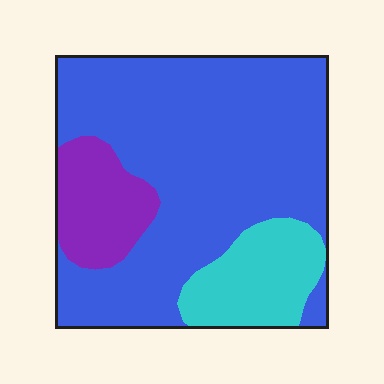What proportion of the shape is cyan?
Cyan takes up about one sixth (1/6) of the shape.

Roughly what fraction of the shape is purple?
Purple takes up less than a quarter of the shape.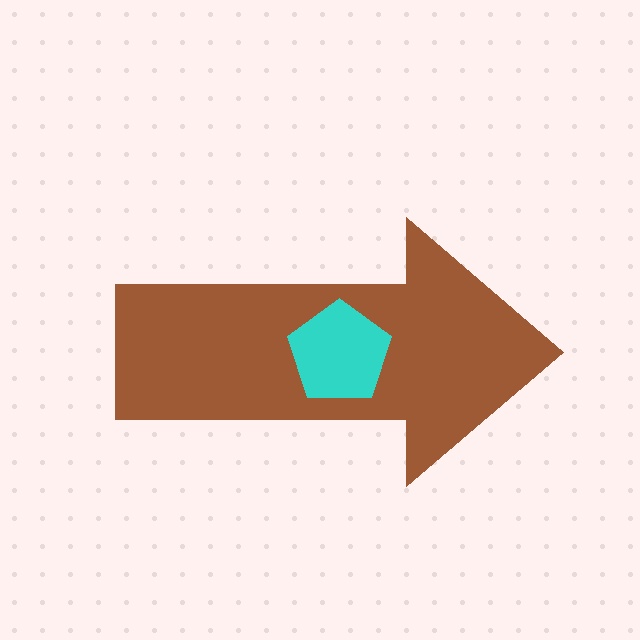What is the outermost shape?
The brown arrow.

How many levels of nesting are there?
2.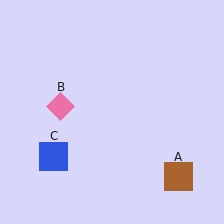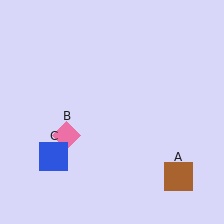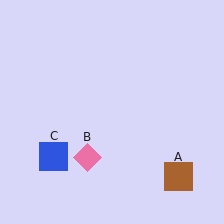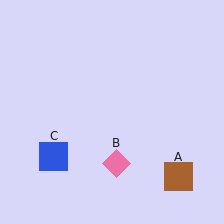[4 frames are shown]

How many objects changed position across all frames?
1 object changed position: pink diamond (object B).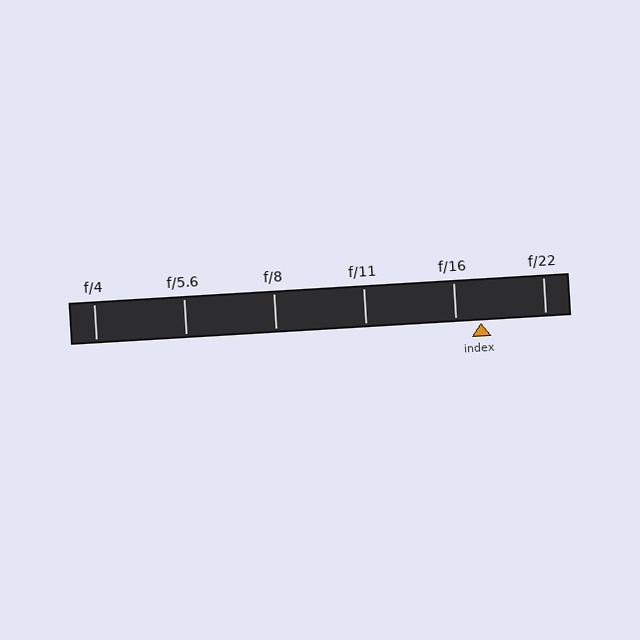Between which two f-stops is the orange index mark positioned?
The index mark is between f/16 and f/22.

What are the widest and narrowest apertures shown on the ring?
The widest aperture shown is f/4 and the narrowest is f/22.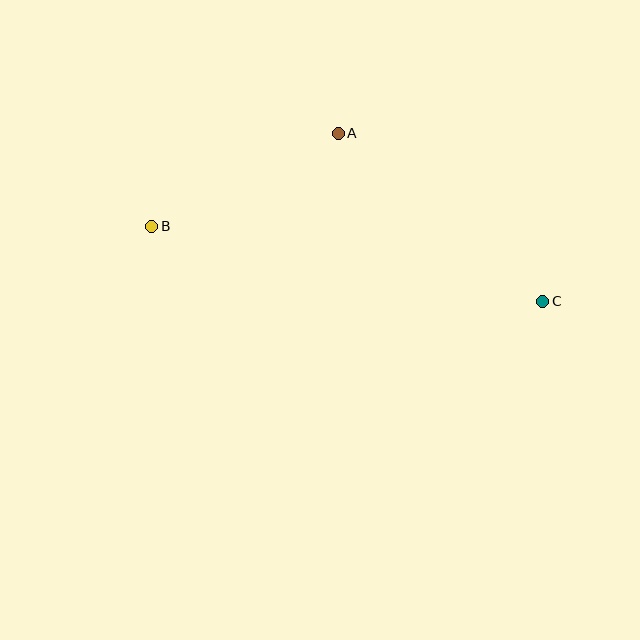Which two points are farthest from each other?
Points B and C are farthest from each other.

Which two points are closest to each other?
Points A and B are closest to each other.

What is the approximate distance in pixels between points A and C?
The distance between A and C is approximately 264 pixels.